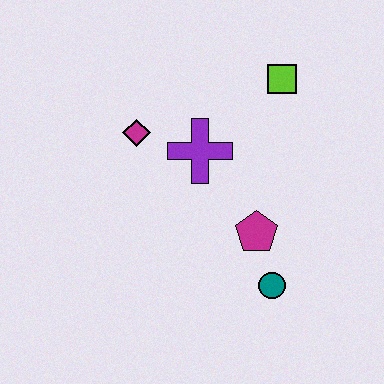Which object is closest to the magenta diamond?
The purple cross is closest to the magenta diamond.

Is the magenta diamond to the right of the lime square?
No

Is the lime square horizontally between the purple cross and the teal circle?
No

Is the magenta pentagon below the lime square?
Yes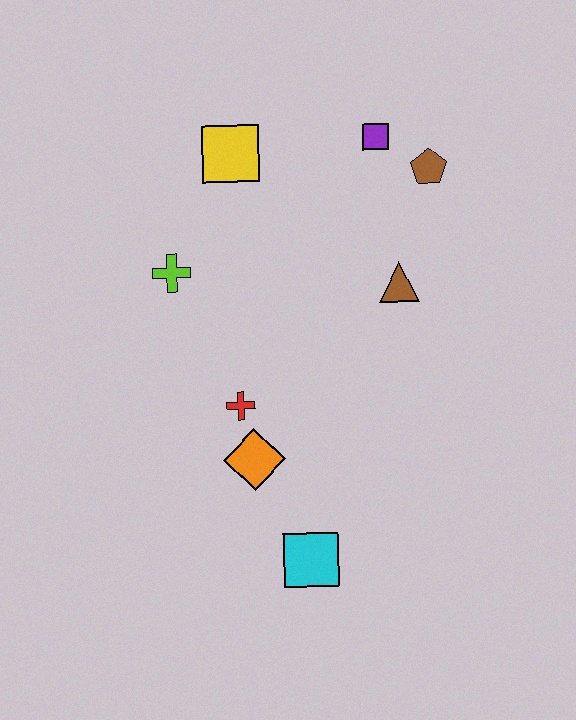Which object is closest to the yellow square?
The lime cross is closest to the yellow square.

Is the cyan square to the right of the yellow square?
Yes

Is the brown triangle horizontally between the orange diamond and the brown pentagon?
Yes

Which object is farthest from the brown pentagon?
The cyan square is farthest from the brown pentagon.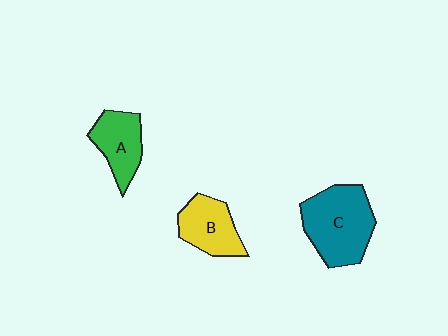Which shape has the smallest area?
Shape A (green).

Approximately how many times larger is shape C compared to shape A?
Approximately 1.6 times.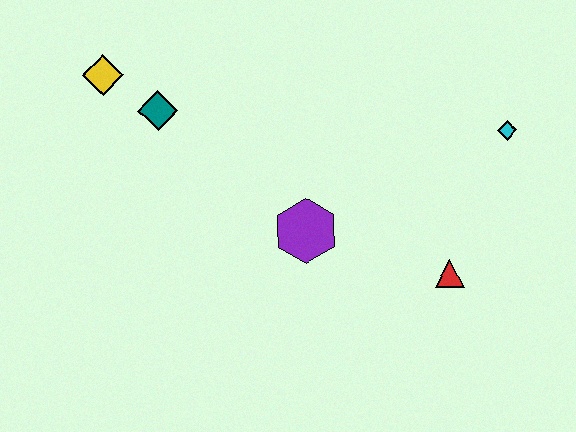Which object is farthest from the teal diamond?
The cyan diamond is farthest from the teal diamond.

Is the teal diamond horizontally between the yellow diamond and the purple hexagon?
Yes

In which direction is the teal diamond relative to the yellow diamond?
The teal diamond is to the right of the yellow diamond.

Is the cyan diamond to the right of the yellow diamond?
Yes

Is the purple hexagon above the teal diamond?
No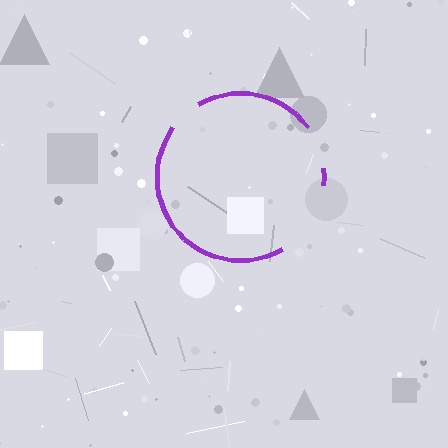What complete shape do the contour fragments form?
The contour fragments form a circle.